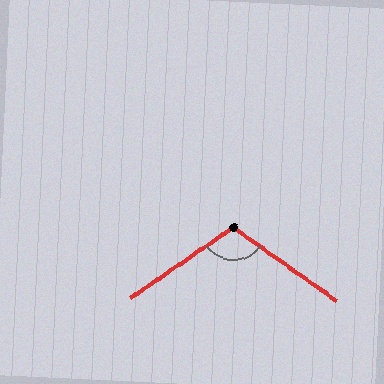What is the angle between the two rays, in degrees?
Approximately 111 degrees.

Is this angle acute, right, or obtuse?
It is obtuse.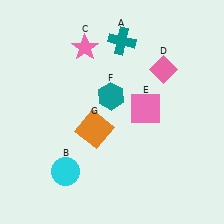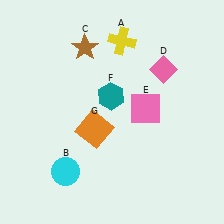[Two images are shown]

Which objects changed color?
A changed from teal to yellow. C changed from pink to brown.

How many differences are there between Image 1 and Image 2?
There are 2 differences between the two images.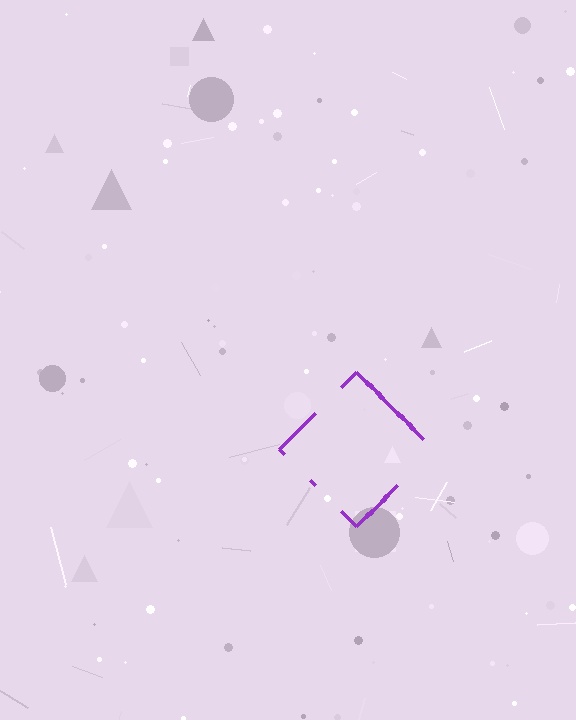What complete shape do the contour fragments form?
The contour fragments form a diamond.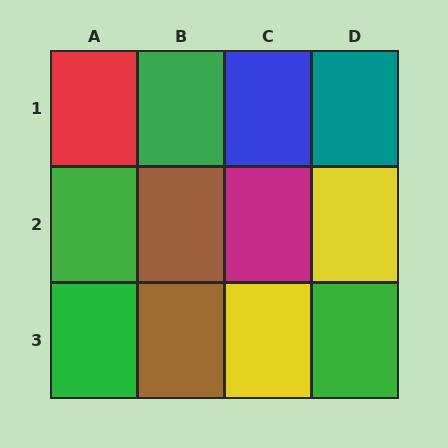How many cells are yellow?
2 cells are yellow.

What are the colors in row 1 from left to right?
Red, green, blue, teal.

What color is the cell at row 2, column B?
Brown.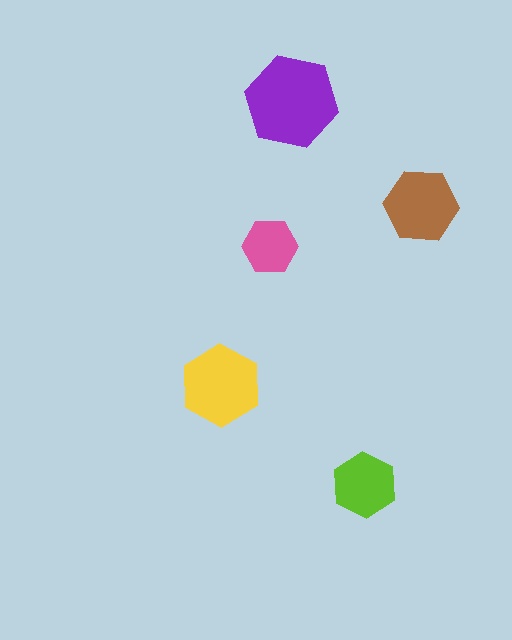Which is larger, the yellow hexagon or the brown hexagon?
The yellow one.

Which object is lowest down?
The lime hexagon is bottommost.